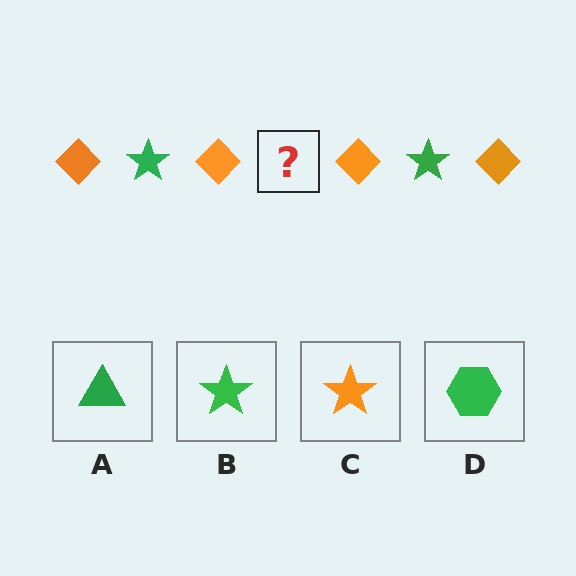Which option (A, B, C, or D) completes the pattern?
B.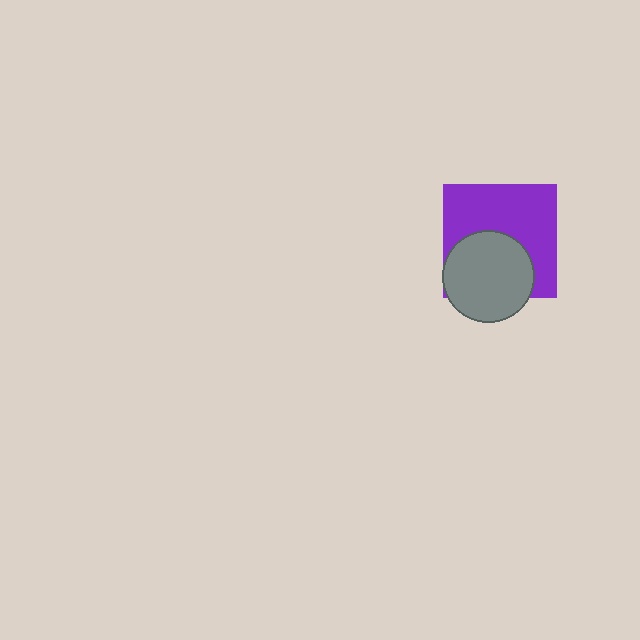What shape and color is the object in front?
The object in front is a gray circle.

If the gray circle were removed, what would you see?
You would see the complete purple square.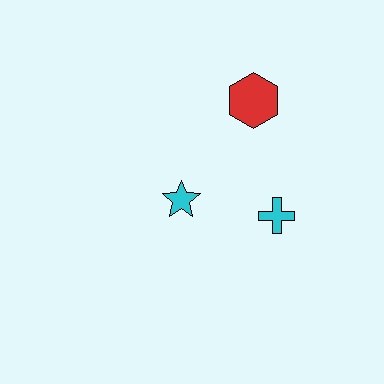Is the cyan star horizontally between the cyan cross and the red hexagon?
No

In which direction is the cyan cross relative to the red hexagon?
The cyan cross is below the red hexagon.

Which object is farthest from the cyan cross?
The red hexagon is farthest from the cyan cross.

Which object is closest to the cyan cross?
The cyan star is closest to the cyan cross.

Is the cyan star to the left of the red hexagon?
Yes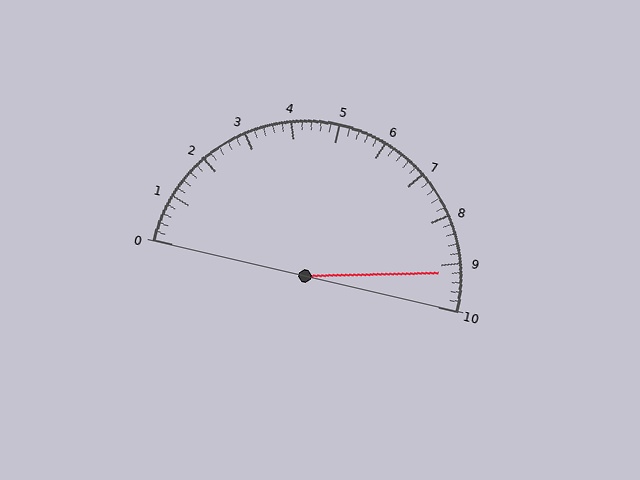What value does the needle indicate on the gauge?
The needle indicates approximately 9.2.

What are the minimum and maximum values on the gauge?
The gauge ranges from 0 to 10.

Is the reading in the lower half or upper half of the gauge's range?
The reading is in the upper half of the range (0 to 10).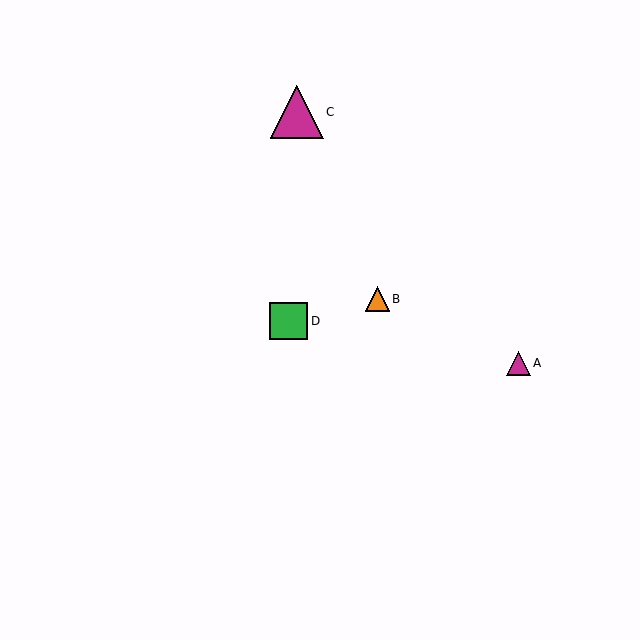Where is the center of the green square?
The center of the green square is at (289, 321).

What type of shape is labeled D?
Shape D is a green square.